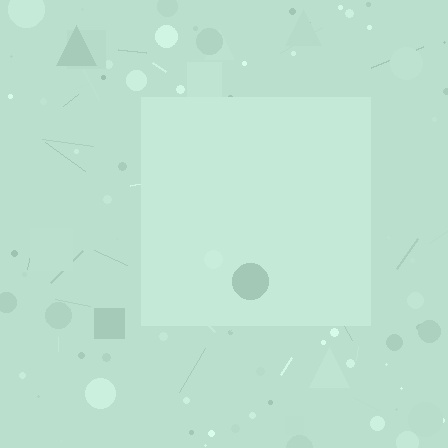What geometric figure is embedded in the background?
A square is embedded in the background.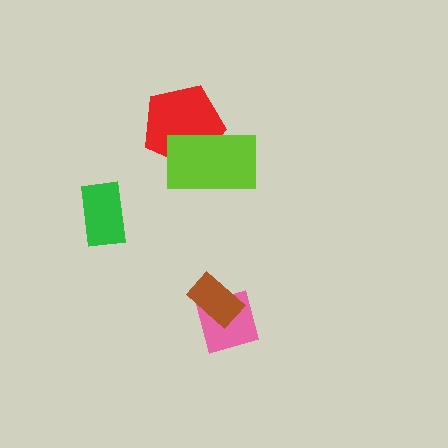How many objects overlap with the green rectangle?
0 objects overlap with the green rectangle.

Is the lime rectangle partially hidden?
No, no other shape covers it.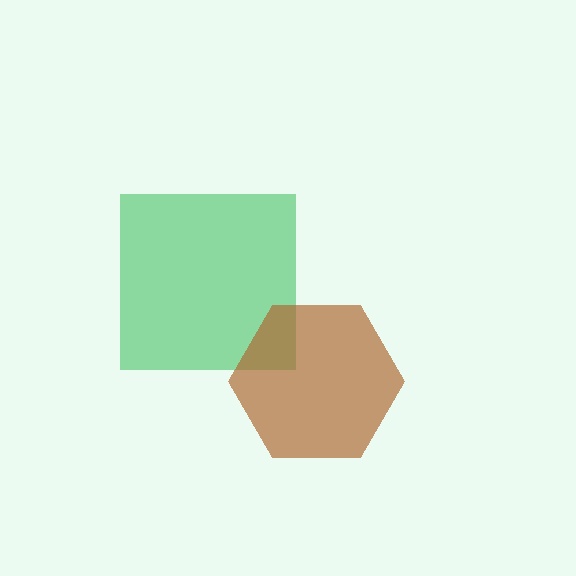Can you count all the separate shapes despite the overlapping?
Yes, there are 2 separate shapes.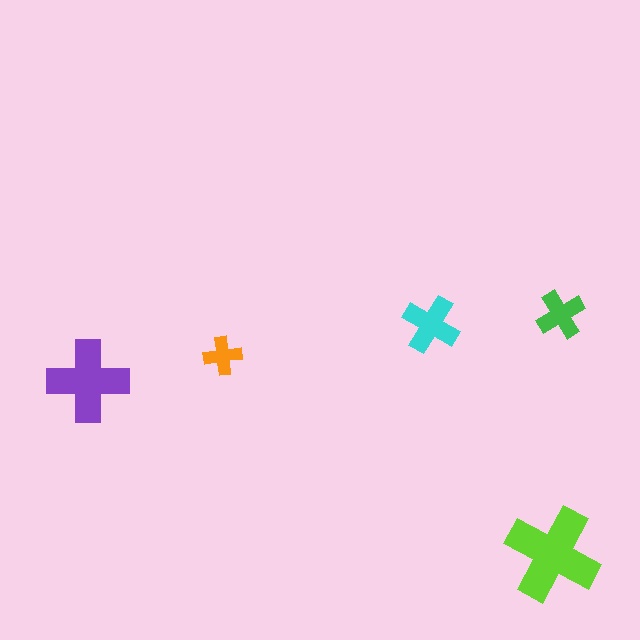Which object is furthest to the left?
The purple cross is leftmost.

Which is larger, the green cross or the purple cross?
The purple one.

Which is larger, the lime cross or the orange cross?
The lime one.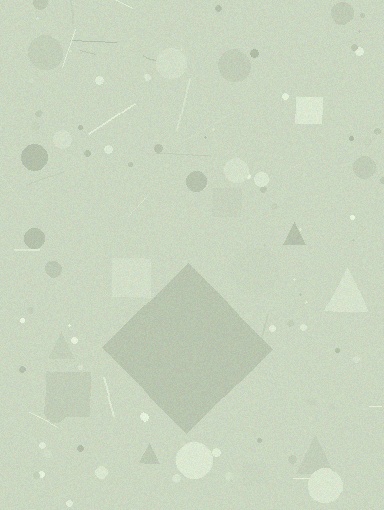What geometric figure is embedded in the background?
A diamond is embedded in the background.